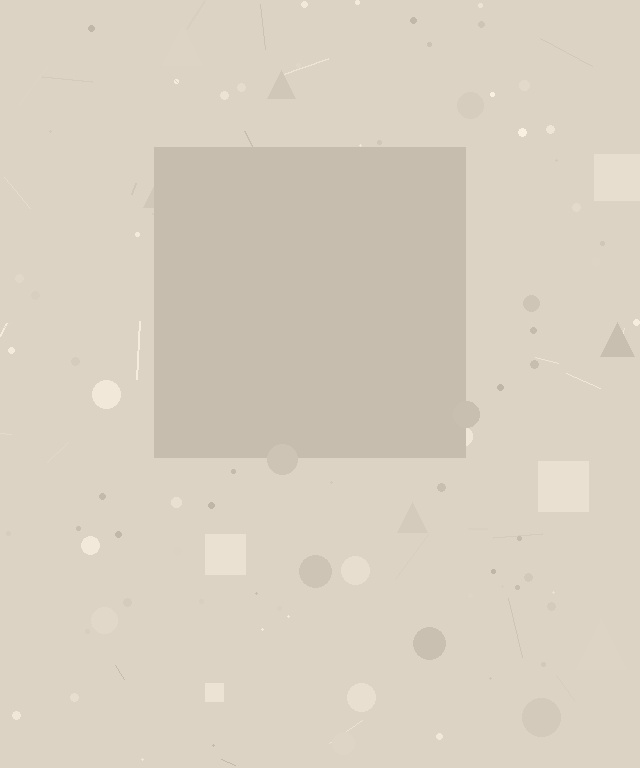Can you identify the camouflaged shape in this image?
The camouflaged shape is a square.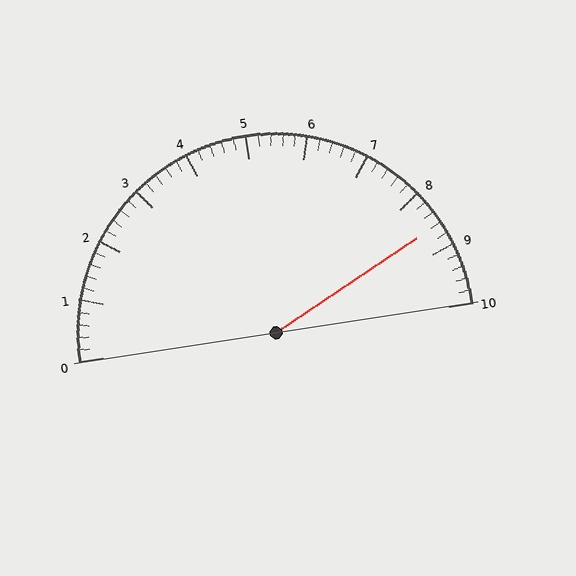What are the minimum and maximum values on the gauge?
The gauge ranges from 0 to 10.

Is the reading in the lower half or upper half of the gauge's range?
The reading is in the upper half of the range (0 to 10).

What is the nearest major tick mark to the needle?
The nearest major tick mark is 9.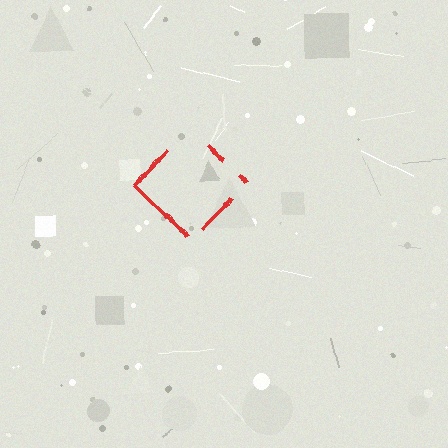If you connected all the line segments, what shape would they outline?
They would outline a diamond.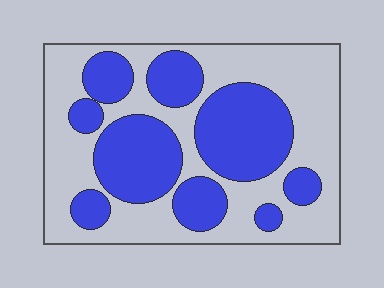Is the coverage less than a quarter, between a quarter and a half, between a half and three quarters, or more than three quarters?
Between a quarter and a half.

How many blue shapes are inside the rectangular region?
9.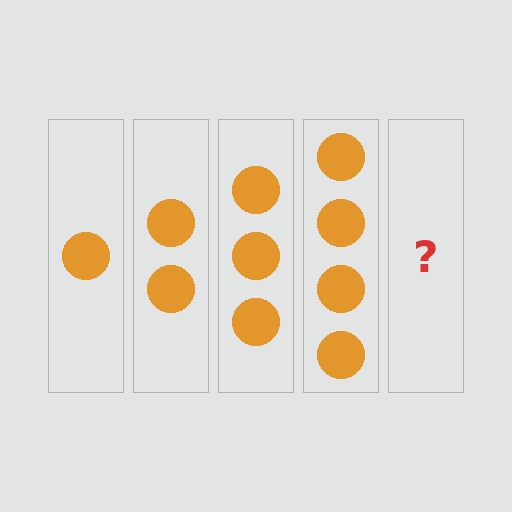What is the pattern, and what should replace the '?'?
The pattern is that each step adds one more circle. The '?' should be 5 circles.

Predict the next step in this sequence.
The next step is 5 circles.